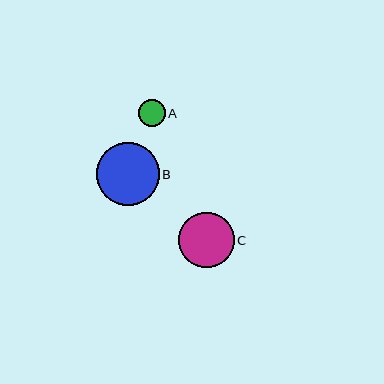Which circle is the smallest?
Circle A is the smallest with a size of approximately 27 pixels.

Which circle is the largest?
Circle B is the largest with a size of approximately 63 pixels.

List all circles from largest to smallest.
From largest to smallest: B, C, A.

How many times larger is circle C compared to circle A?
Circle C is approximately 2.1 times the size of circle A.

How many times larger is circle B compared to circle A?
Circle B is approximately 2.3 times the size of circle A.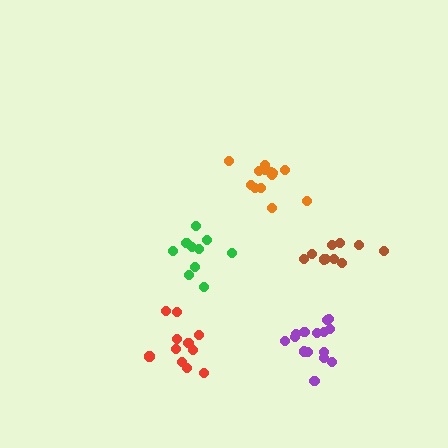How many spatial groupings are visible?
There are 5 spatial groupings.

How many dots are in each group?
Group 1: 10 dots, Group 2: 10 dots, Group 3: 11 dots, Group 4: 13 dots, Group 5: 15 dots (59 total).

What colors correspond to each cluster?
The clusters are colored: green, brown, red, orange, purple.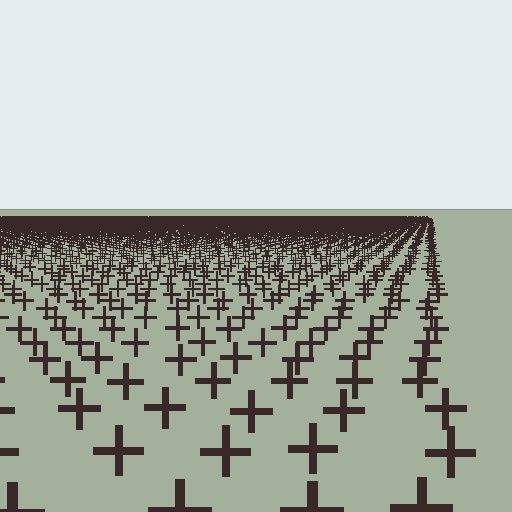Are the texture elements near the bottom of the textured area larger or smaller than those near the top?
Larger. Near the bottom, elements are closer to the viewer and appear at a bigger on-screen size.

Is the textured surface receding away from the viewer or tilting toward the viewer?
The surface is receding away from the viewer. Texture elements get smaller and denser toward the top.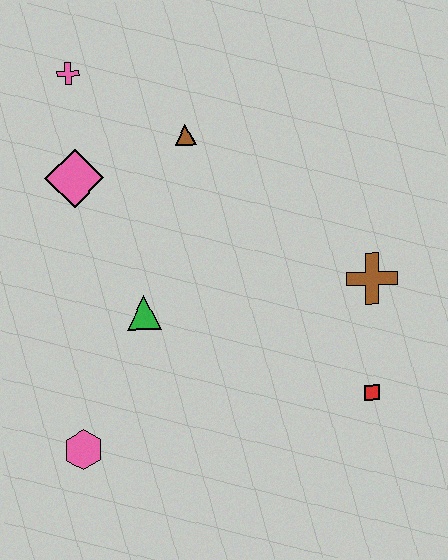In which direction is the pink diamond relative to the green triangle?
The pink diamond is above the green triangle.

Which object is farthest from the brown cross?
The pink cross is farthest from the brown cross.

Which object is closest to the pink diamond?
The pink cross is closest to the pink diamond.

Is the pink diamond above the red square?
Yes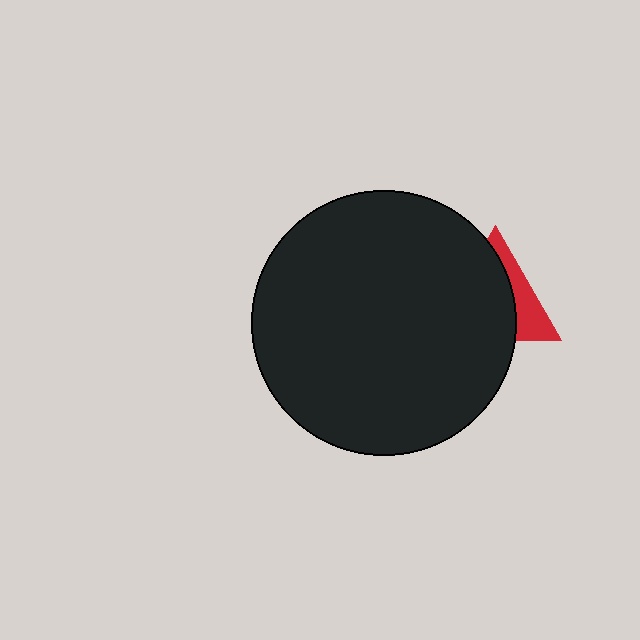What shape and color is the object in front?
The object in front is a black circle.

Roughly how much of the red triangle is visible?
A small part of it is visible (roughly 33%).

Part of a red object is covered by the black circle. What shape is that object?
It is a triangle.